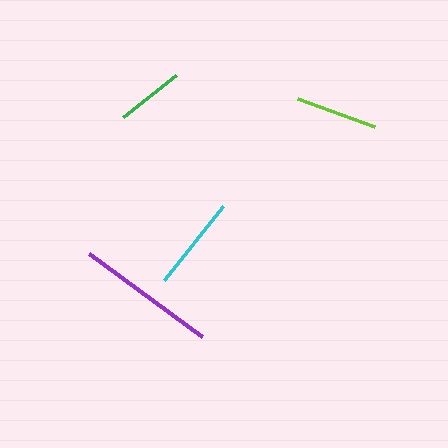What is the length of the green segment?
The green segment is approximately 68 pixels long.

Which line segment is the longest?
The purple line is the longest at approximately 140 pixels.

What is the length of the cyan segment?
The cyan segment is approximately 95 pixels long.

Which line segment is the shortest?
The green line is the shortest at approximately 68 pixels.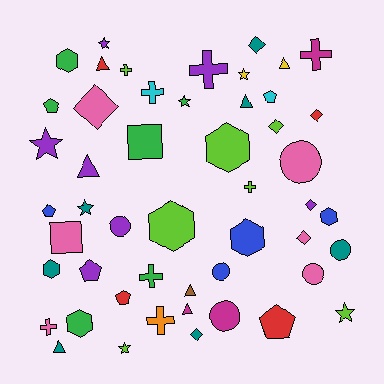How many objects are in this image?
There are 50 objects.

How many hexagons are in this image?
There are 7 hexagons.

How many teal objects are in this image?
There are 7 teal objects.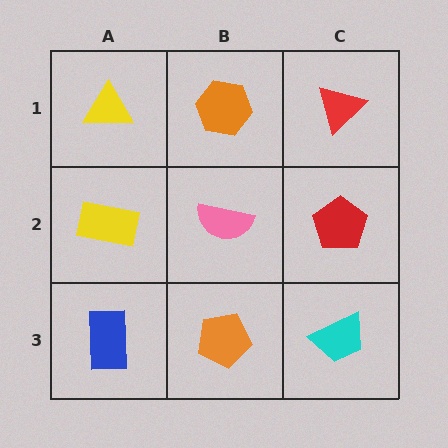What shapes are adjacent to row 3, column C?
A red pentagon (row 2, column C), an orange pentagon (row 3, column B).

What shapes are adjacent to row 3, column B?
A pink semicircle (row 2, column B), a blue rectangle (row 3, column A), a cyan trapezoid (row 3, column C).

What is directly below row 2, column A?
A blue rectangle.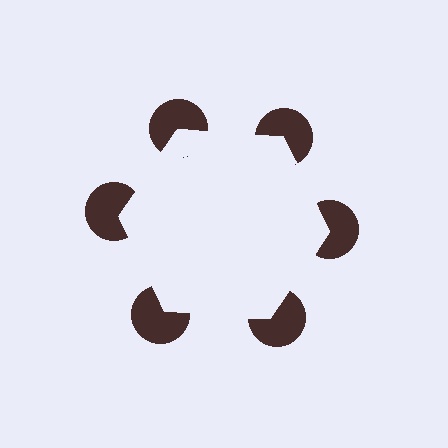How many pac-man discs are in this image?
There are 6 — one at each vertex of the illusory hexagon.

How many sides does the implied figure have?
6 sides.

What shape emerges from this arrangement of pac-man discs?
An illusory hexagon — its edges are inferred from the aligned wedge cuts in the pac-man discs, not physically drawn.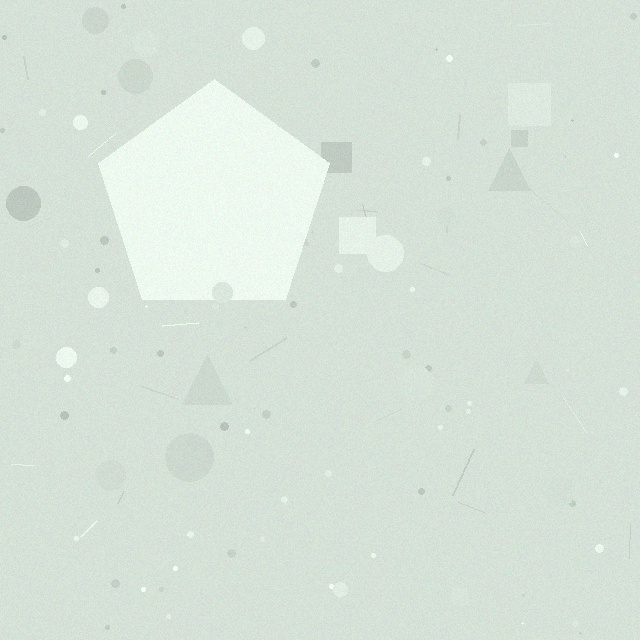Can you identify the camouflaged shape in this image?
The camouflaged shape is a pentagon.